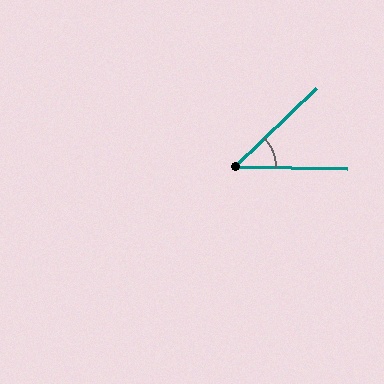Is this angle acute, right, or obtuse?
It is acute.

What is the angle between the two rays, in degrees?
Approximately 45 degrees.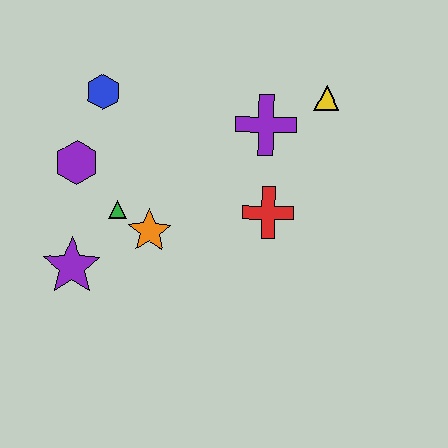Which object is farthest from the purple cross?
The purple star is farthest from the purple cross.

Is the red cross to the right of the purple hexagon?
Yes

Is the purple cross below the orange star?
No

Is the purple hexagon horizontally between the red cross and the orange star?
No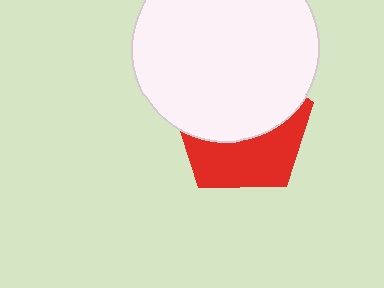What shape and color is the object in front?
The object in front is a white circle.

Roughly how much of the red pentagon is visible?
A small part of it is visible (roughly 43%).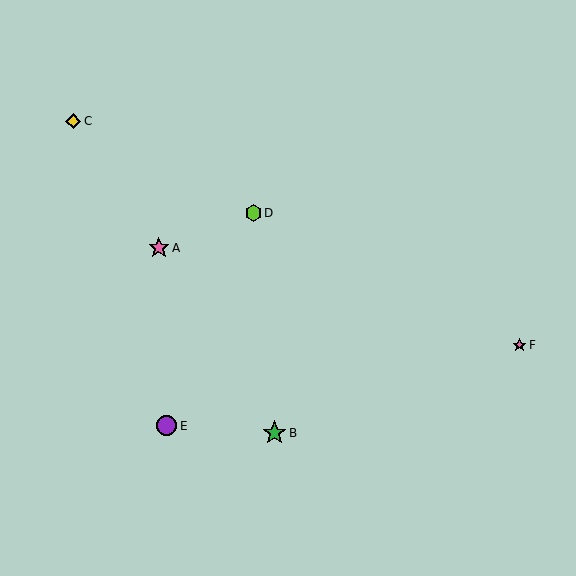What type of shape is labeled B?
Shape B is a green star.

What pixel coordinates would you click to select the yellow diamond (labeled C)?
Click at (73, 121) to select the yellow diamond C.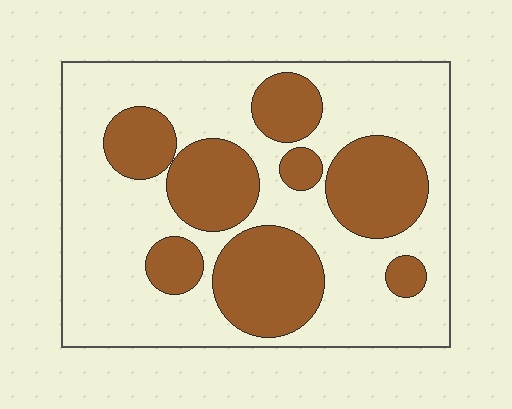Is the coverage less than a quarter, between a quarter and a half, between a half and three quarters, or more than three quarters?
Between a quarter and a half.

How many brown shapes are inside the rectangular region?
8.